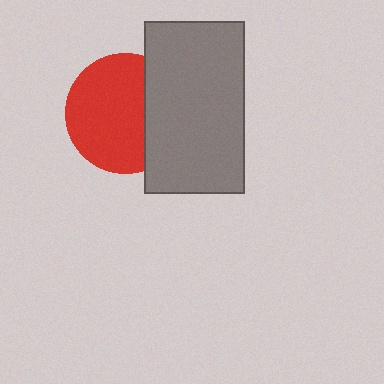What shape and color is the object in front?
The object in front is a gray rectangle.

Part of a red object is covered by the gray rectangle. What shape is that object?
It is a circle.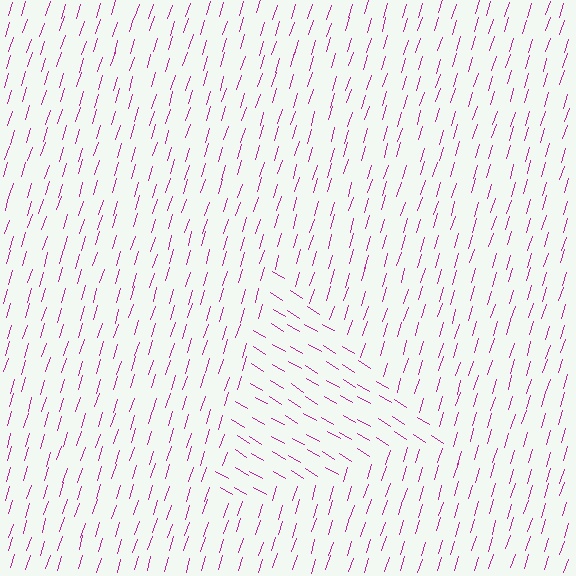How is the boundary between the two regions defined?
The boundary is defined purely by a change in line orientation (approximately 76 degrees difference). All lines are the same color and thickness.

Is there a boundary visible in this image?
Yes, there is a texture boundary formed by a change in line orientation.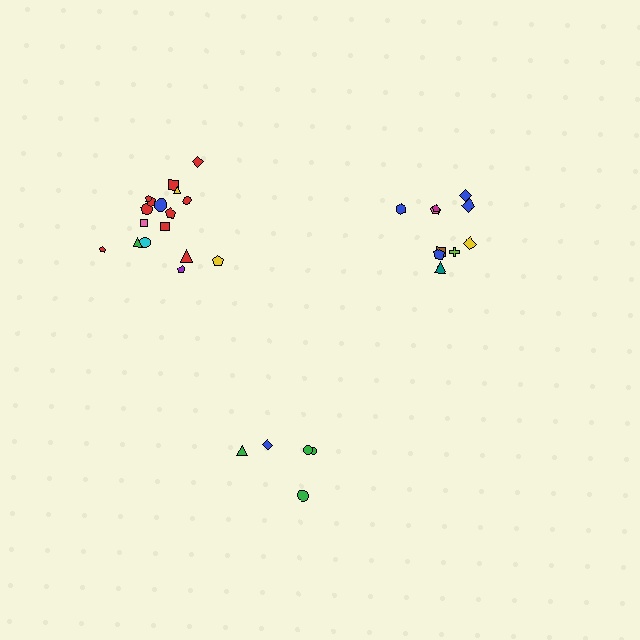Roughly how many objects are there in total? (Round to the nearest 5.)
Roughly 35 objects in total.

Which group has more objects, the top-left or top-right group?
The top-left group.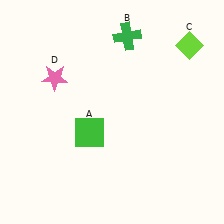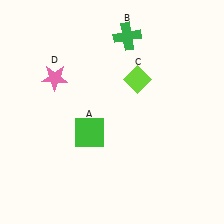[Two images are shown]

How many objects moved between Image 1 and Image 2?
1 object moved between the two images.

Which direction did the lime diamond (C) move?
The lime diamond (C) moved left.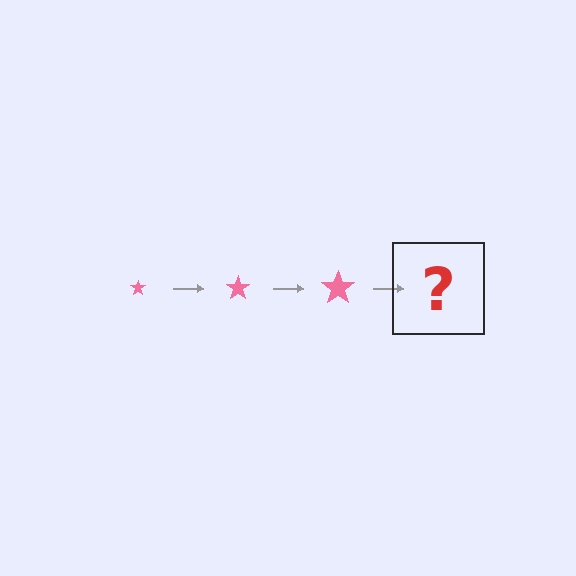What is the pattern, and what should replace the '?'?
The pattern is that the star gets progressively larger each step. The '?' should be a pink star, larger than the previous one.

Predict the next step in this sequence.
The next step is a pink star, larger than the previous one.